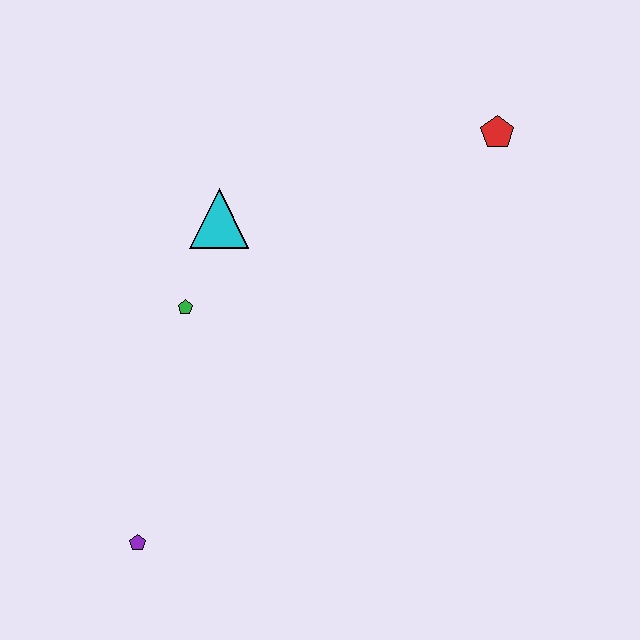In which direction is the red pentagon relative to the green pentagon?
The red pentagon is to the right of the green pentagon.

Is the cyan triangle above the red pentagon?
No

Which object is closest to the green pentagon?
The cyan triangle is closest to the green pentagon.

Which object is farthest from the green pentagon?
The red pentagon is farthest from the green pentagon.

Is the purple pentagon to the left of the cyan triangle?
Yes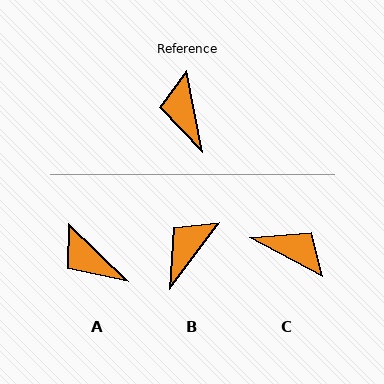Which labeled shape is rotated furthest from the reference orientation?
C, about 129 degrees away.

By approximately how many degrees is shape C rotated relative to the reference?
Approximately 129 degrees clockwise.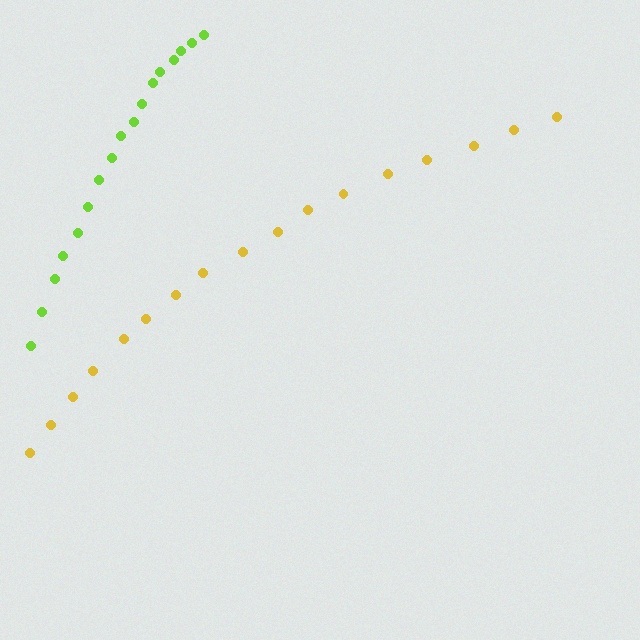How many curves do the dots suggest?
There are 2 distinct paths.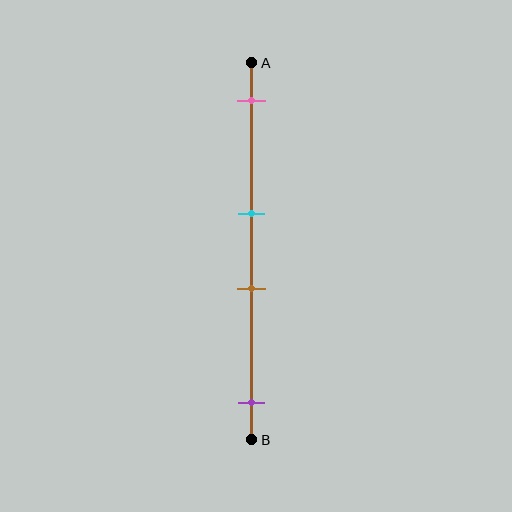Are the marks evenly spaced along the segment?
No, the marks are not evenly spaced.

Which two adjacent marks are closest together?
The cyan and brown marks are the closest adjacent pair.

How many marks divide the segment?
There are 4 marks dividing the segment.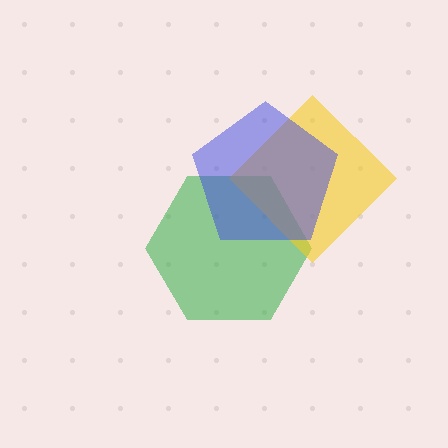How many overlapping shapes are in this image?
There are 3 overlapping shapes in the image.